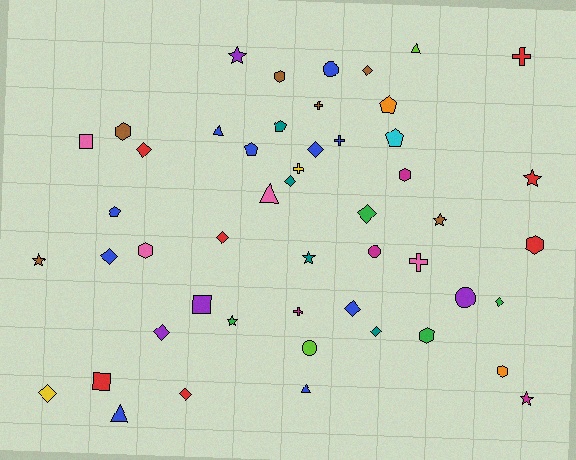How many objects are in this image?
There are 50 objects.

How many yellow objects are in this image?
There are 2 yellow objects.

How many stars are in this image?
There are 7 stars.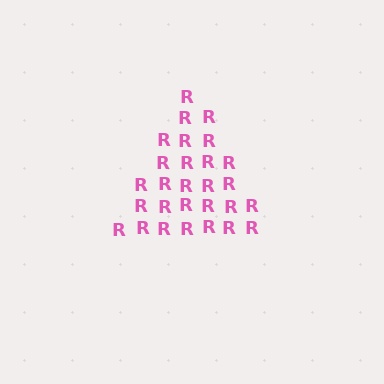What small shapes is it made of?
It is made of small letter R's.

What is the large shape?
The large shape is a triangle.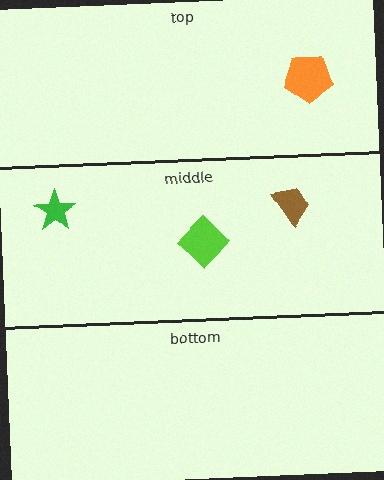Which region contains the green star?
The middle region.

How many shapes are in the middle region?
3.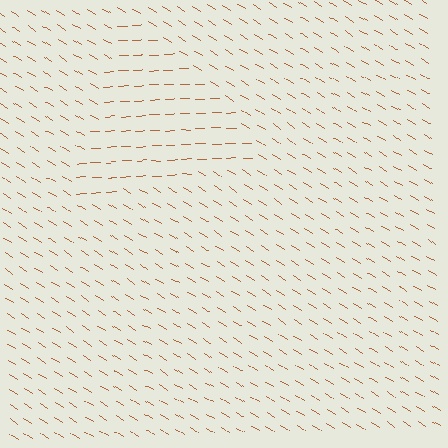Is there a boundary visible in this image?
Yes, there is a texture boundary formed by a change in line orientation.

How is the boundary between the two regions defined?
The boundary is defined purely by a change in line orientation (approximately 33 degrees difference). All lines are the same color and thickness.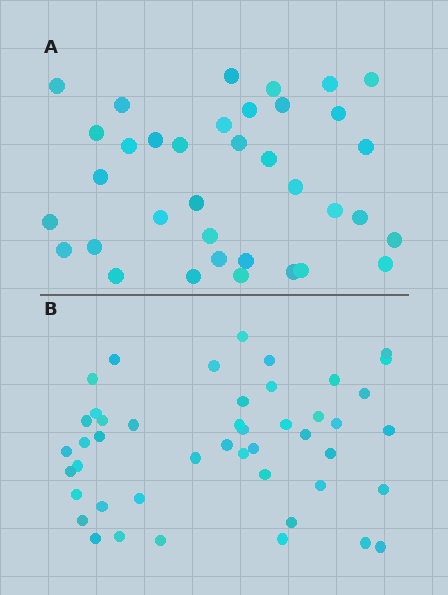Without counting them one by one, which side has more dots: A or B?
Region B (the bottom region) has more dots.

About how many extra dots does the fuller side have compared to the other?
Region B has roughly 10 or so more dots than region A.